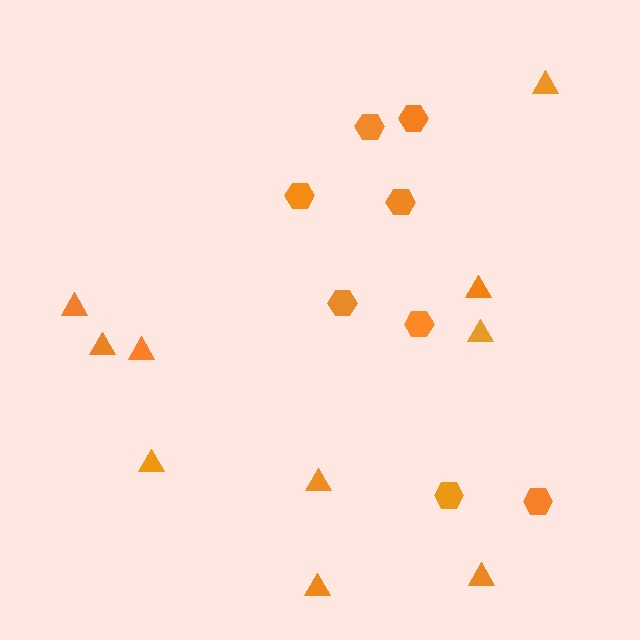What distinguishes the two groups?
There are 2 groups: one group of triangles (10) and one group of hexagons (8).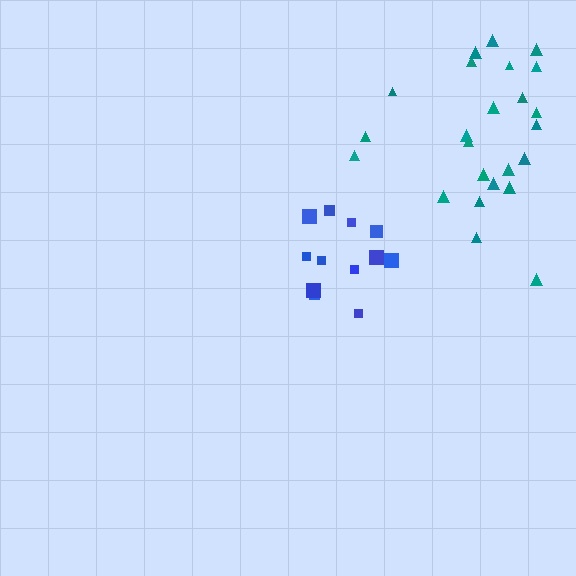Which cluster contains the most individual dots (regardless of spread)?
Teal (24).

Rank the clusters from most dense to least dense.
blue, teal.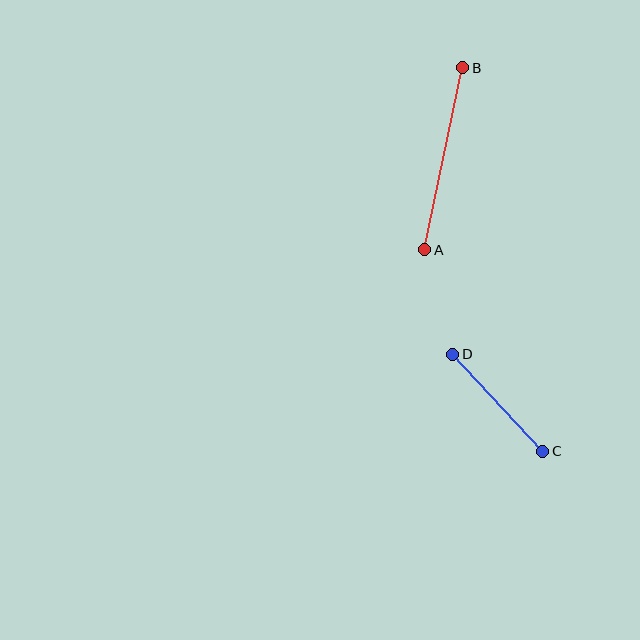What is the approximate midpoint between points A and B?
The midpoint is at approximately (444, 159) pixels.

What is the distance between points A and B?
The distance is approximately 186 pixels.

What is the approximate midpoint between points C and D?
The midpoint is at approximately (498, 403) pixels.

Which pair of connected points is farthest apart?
Points A and B are farthest apart.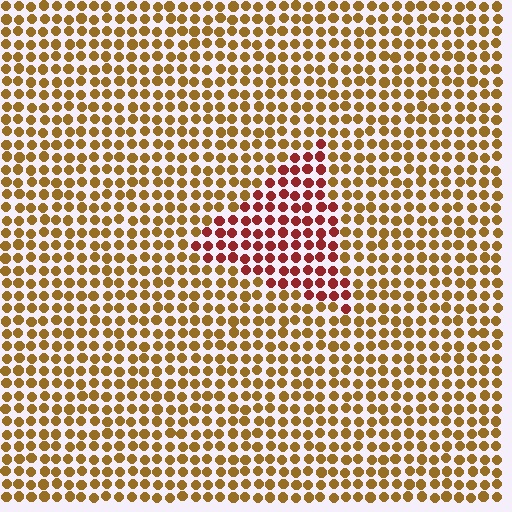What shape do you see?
I see a triangle.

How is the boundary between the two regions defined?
The boundary is defined purely by a slight shift in hue (about 43 degrees). Spacing, size, and orientation are identical on both sides.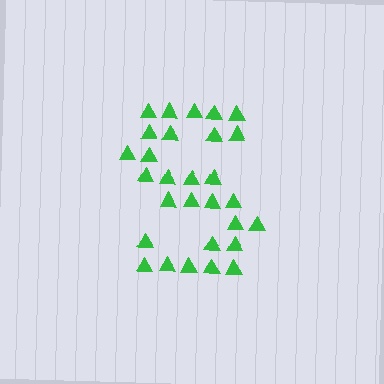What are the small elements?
The small elements are triangles.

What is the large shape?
The large shape is the letter S.